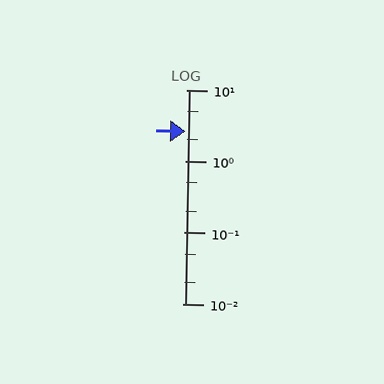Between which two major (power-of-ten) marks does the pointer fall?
The pointer is between 1 and 10.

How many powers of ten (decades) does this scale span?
The scale spans 3 decades, from 0.01 to 10.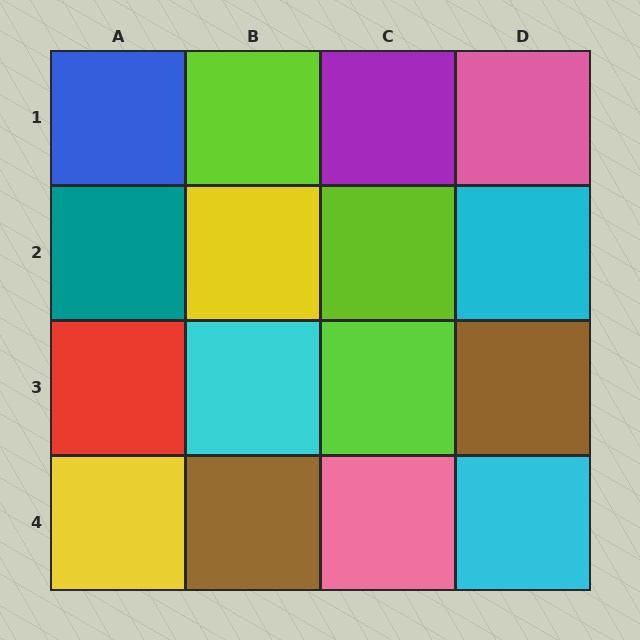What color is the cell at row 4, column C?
Pink.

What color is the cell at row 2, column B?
Yellow.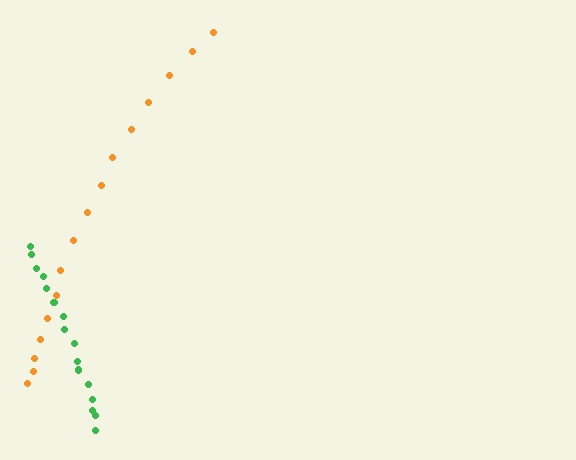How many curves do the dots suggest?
There are 2 distinct paths.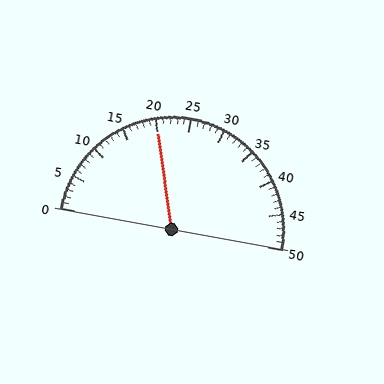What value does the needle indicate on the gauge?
The needle indicates approximately 20.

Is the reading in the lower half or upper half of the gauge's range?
The reading is in the lower half of the range (0 to 50).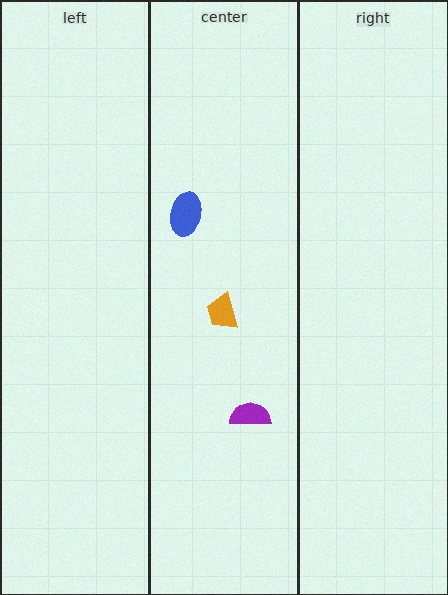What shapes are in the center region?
The orange trapezoid, the blue ellipse, the purple semicircle.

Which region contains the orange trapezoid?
The center region.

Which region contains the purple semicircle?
The center region.